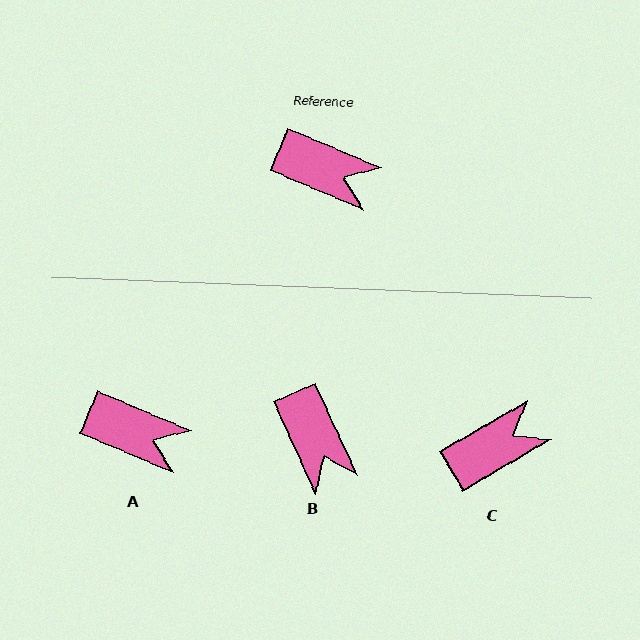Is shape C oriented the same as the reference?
No, it is off by about 53 degrees.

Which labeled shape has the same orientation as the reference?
A.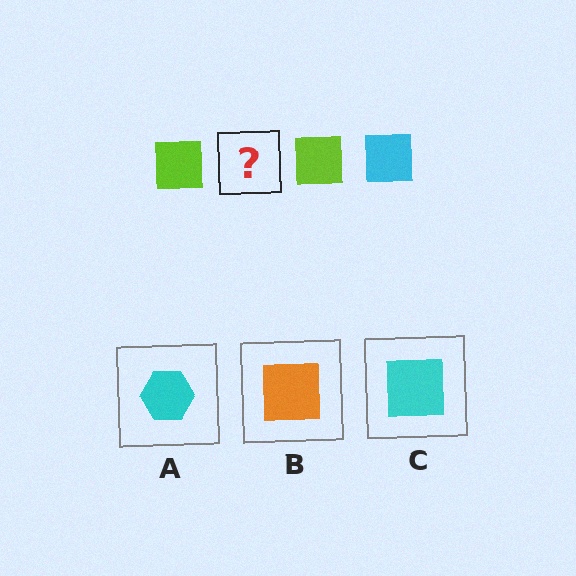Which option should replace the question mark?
Option C.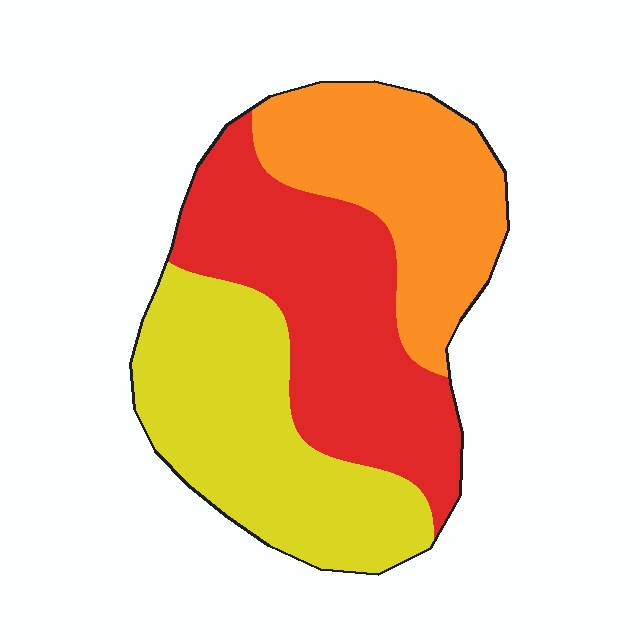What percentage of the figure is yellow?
Yellow covers around 35% of the figure.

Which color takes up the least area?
Orange, at roughly 30%.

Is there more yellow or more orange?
Yellow.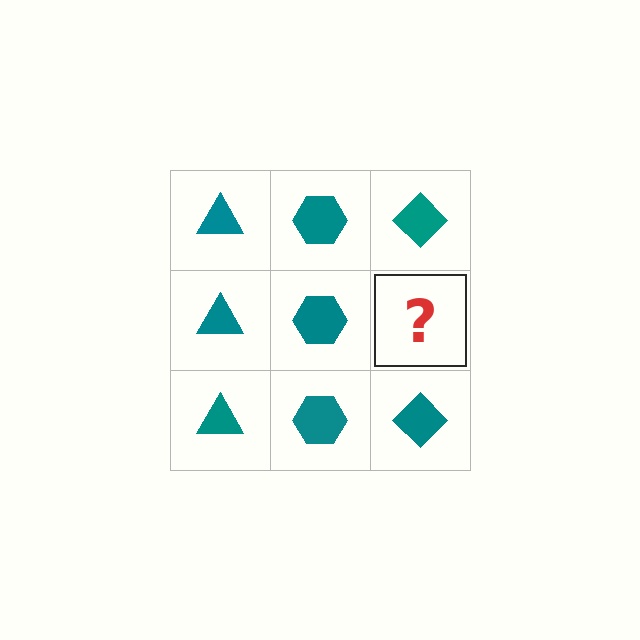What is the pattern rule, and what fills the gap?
The rule is that each column has a consistent shape. The gap should be filled with a teal diamond.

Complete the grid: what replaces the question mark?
The question mark should be replaced with a teal diamond.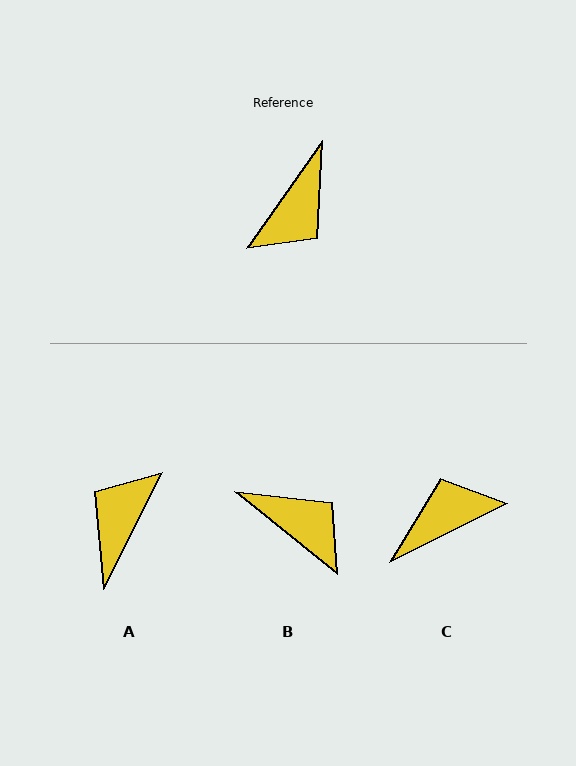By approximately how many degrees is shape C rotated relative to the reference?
Approximately 152 degrees counter-clockwise.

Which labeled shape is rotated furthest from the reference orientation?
A, about 172 degrees away.